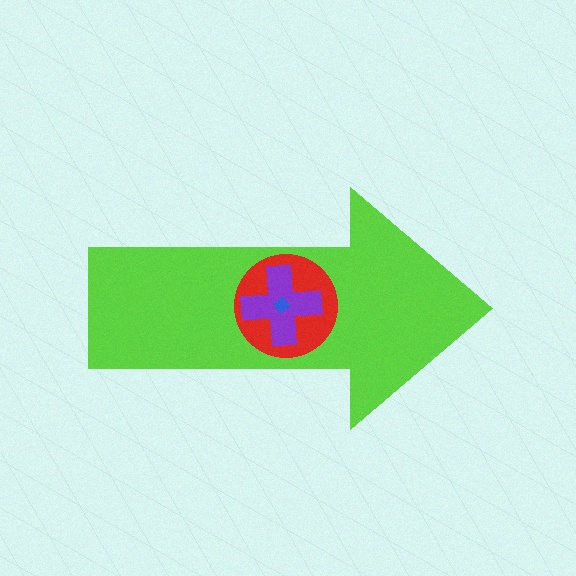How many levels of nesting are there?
4.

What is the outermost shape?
The lime arrow.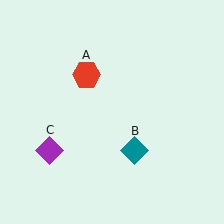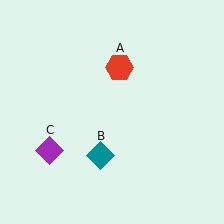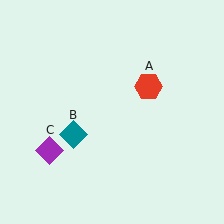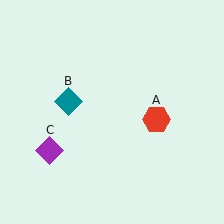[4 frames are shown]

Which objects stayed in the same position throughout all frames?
Purple diamond (object C) remained stationary.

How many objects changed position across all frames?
2 objects changed position: red hexagon (object A), teal diamond (object B).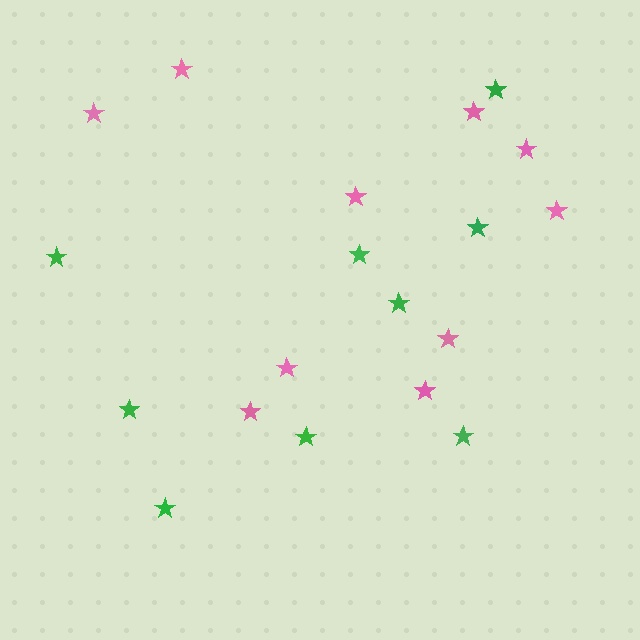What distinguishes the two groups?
There are 2 groups: one group of green stars (9) and one group of pink stars (10).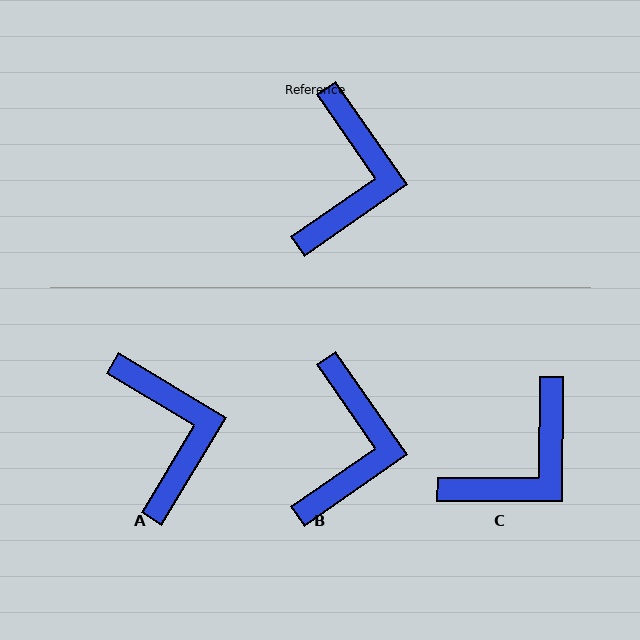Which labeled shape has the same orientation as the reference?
B.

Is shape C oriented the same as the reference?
No, it is off by about 35 degrees.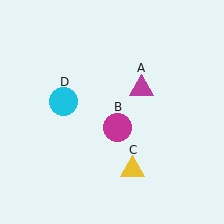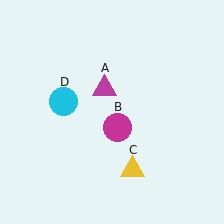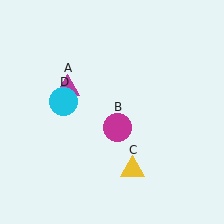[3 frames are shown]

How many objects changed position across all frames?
1 object changed position: magenta triangle (object A).